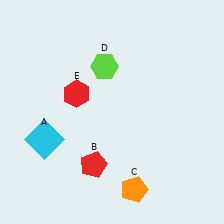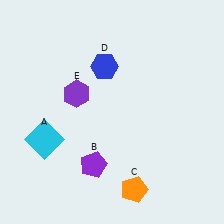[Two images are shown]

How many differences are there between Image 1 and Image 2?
There are 3 differences between the two images.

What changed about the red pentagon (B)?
In Image 1, B is red. In Image 2, it changed to purple.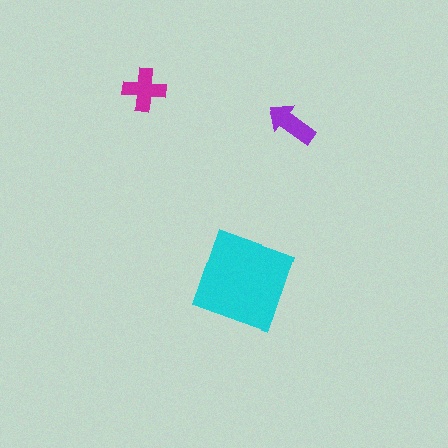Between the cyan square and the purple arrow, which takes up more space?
The cyan square.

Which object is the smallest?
The purple arrow.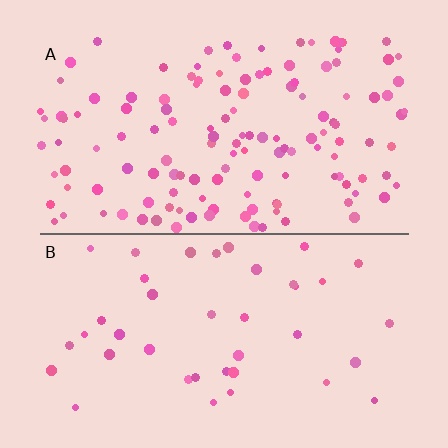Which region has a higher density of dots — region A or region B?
A (the top).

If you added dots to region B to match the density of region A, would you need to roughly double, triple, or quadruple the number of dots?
Approximately triple.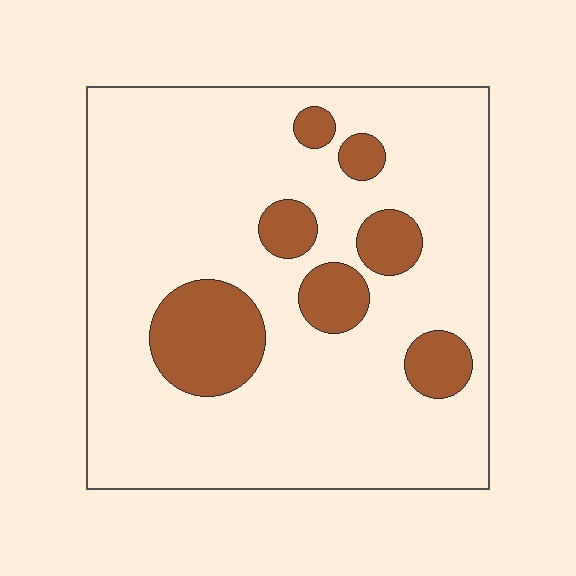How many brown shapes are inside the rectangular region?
7.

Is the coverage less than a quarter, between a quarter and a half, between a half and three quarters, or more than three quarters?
Less than a quarter.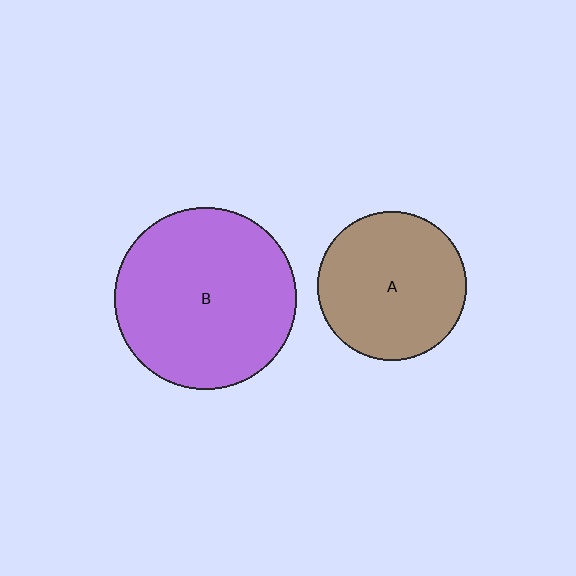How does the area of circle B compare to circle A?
Approximately 1.5 times.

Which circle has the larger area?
Circle B (purple).